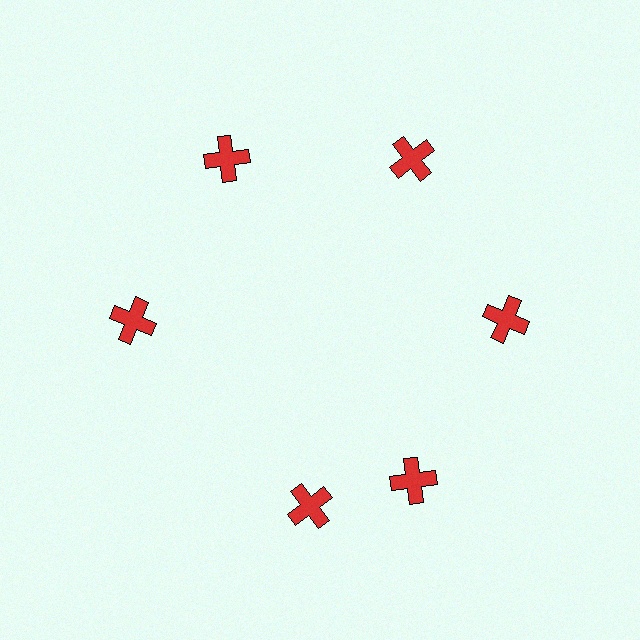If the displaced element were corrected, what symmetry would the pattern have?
It would have 6-fold rotational symmetry — the pattern would map onto itself every 60 degrees.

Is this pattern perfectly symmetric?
No. The 6 red crosses are arranged in a ring, but one element near the 7 o'clock position is rotated out of alignment along the ring, breaking the 6-fold rotational symmetry.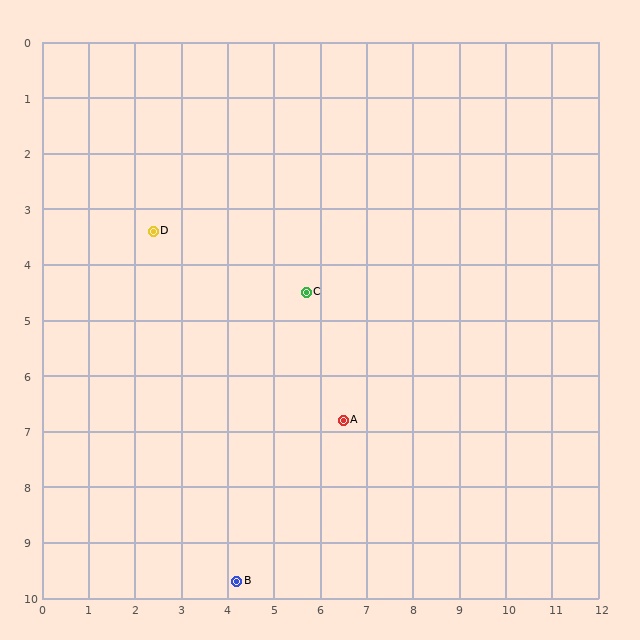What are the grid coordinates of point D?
Point D is at approximately (2.4, 3.4).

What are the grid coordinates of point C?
Point C is at approximately (5.7, 4.5).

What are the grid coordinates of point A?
Point A is at approximately (6.5, 6.8).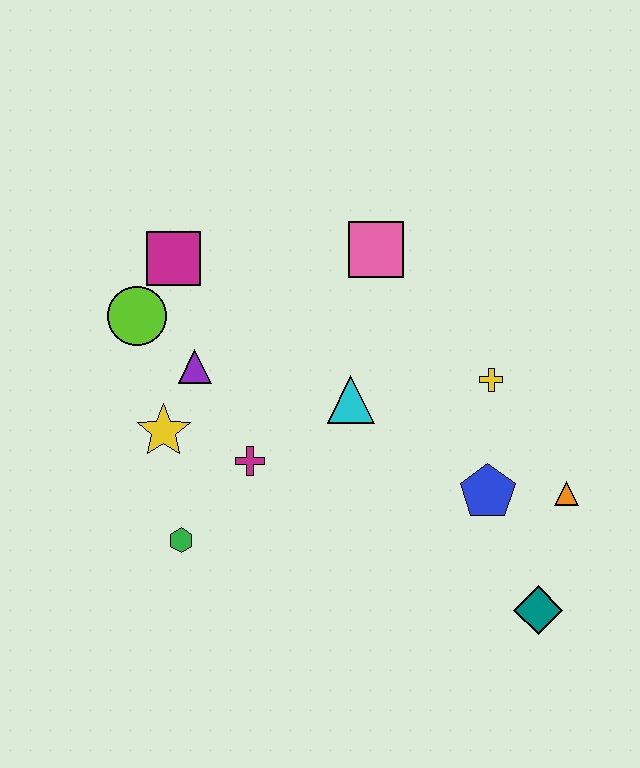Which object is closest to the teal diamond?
The orange triangle is closest to the teal diamond.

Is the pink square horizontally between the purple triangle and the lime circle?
No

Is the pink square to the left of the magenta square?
No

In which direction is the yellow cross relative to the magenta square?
The yellow cross is to the right of the magenta square.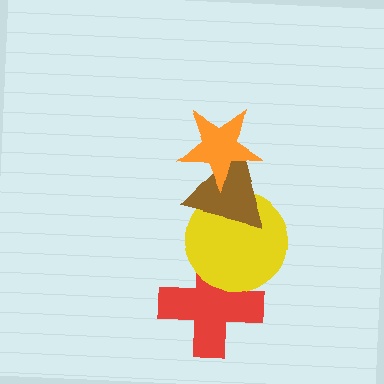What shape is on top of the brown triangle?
The orange star is on top of the brown triangle.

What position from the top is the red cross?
The red cross is 4th from the top.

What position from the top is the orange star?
The orange star is 1st from the top.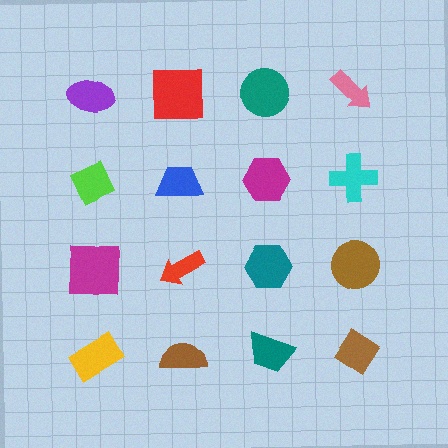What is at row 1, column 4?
A pink arrow.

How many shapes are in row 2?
4 shapes.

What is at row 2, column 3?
A magenta hexagon.